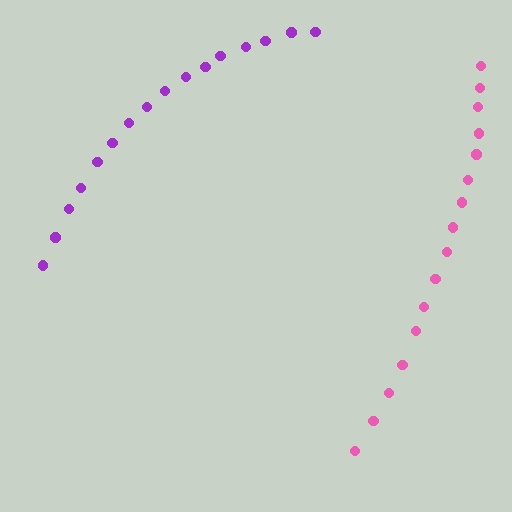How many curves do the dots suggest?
There are 2 distinct paths.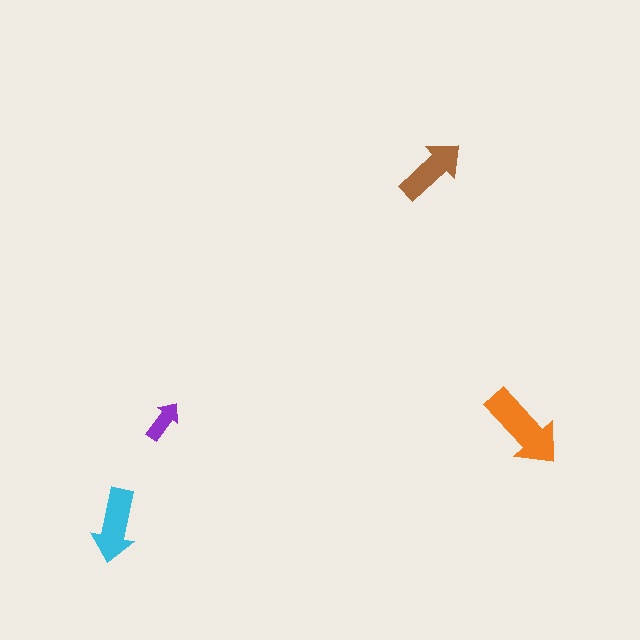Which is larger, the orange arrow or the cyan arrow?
The orange one.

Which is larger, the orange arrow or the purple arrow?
The orange one.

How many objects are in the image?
There are 4 objects in the image.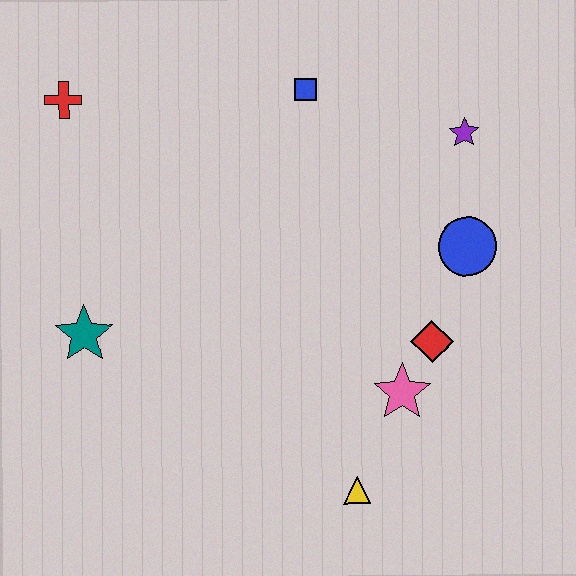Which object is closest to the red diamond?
The pink star is closest to the red diamond.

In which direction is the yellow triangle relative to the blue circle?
The yellow triangle is below the blue circle.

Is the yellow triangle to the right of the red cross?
Yes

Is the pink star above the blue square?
No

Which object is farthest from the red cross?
The yellow triangle is farthest from the red cross.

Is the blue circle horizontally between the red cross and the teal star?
No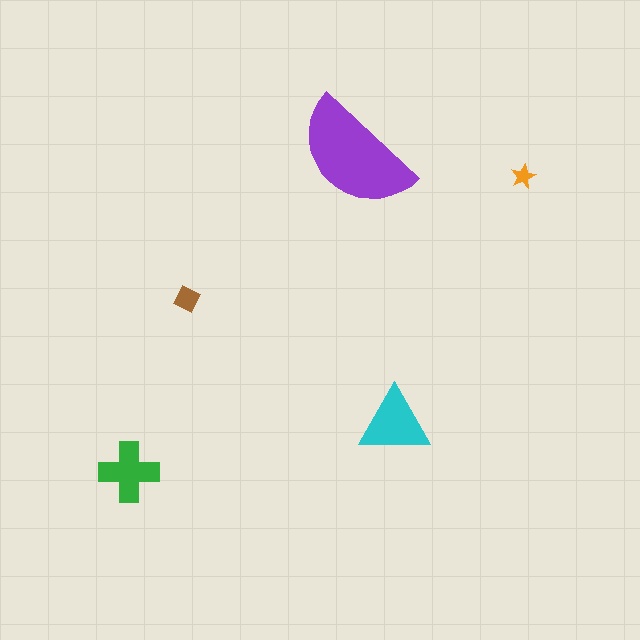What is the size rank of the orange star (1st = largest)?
5th.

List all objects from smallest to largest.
The orange star, the brown diamond, the green cross, the cyan triangle, the purple semicircle.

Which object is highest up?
The purple semicircle is topmost.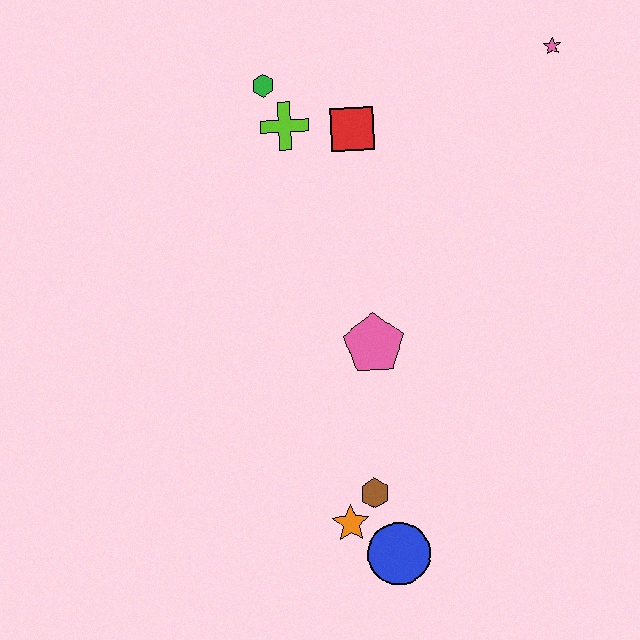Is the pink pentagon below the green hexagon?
Yes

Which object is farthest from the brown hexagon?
The pink star is farthest from the brown hexagon.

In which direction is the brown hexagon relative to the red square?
The brown hexagon is below the red square.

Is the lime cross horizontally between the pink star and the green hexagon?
Yes